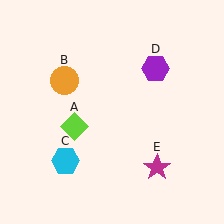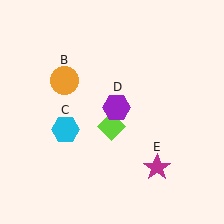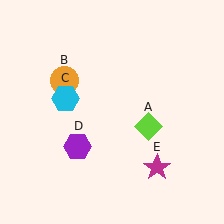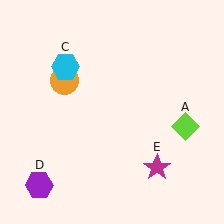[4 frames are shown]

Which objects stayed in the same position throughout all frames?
Orange circle (object B) and magenta star (object E) remained stationary.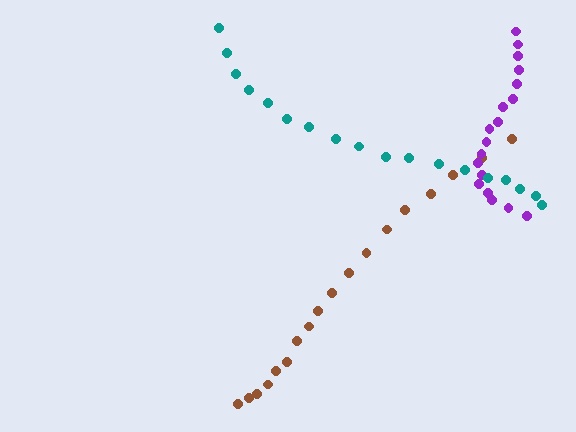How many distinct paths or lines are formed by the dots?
There are 3 distinct paths.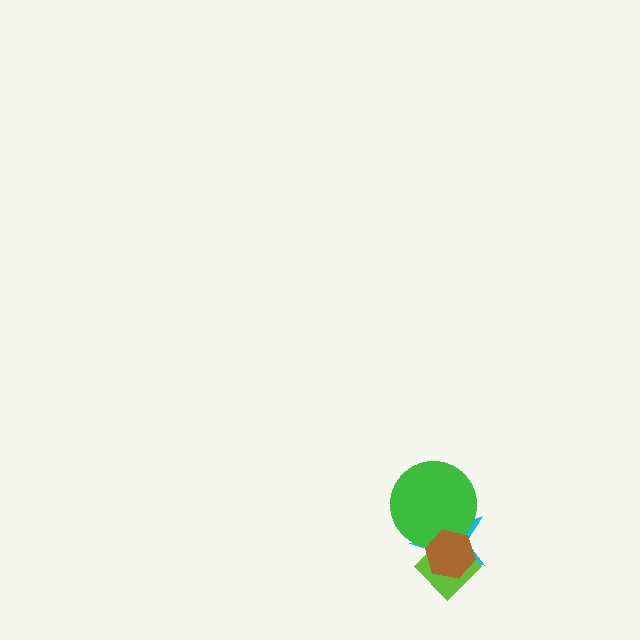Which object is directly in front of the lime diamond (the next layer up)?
The green circle is directly in front of the lime diamond.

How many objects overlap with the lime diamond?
3 objects overlap with the lime diamond.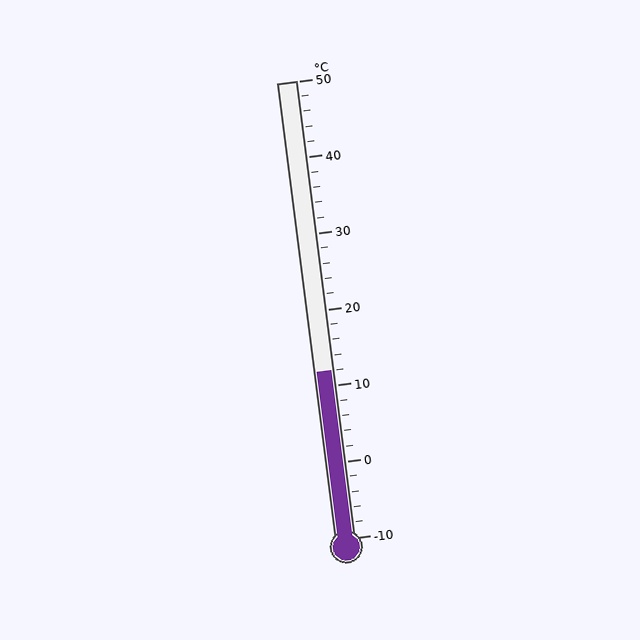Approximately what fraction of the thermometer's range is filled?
The thermometer is filled to approximately 35% of its range.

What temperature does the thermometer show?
The thermometer shows approximately 12°C.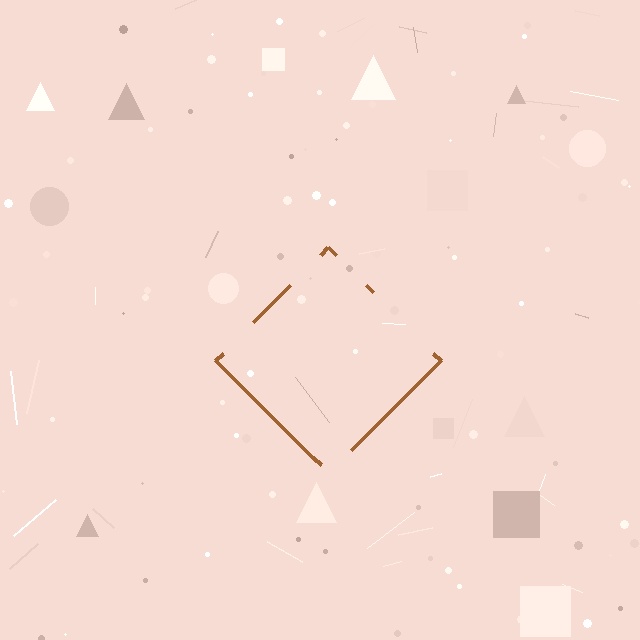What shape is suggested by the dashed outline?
The dashed outline suggests a diamond.